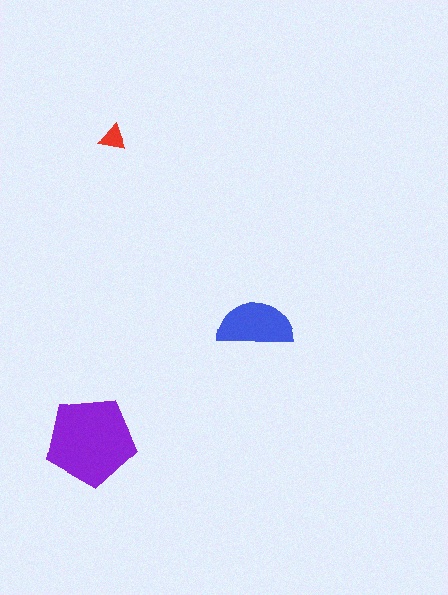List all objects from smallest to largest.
The red triangle, the blue semicircle, the purple pentagon.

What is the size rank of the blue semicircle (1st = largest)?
2nd.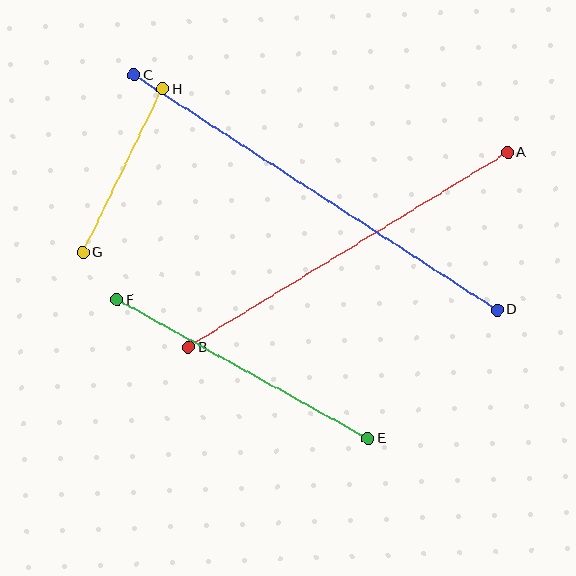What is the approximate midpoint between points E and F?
The midpoint is at approximately (243, 369) pixels.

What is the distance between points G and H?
The distance is approximately 181 pixels.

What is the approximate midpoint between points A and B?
The midpoint is at approximately (348, 250) pixels.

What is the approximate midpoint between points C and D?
The midpoint is at approximately (316, 193) pixels.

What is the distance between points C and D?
The distance is approximately 432 pixels.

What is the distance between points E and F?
The distance is approximately 287 pixels.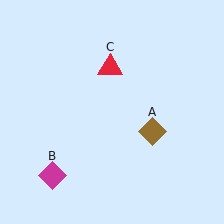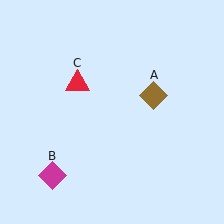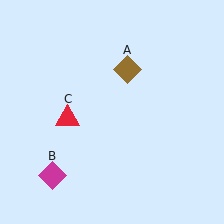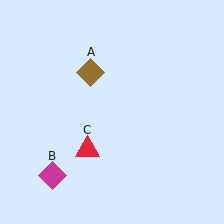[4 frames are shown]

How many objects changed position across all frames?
2 objects changed position: brown diamond (object A), red triangle (object C).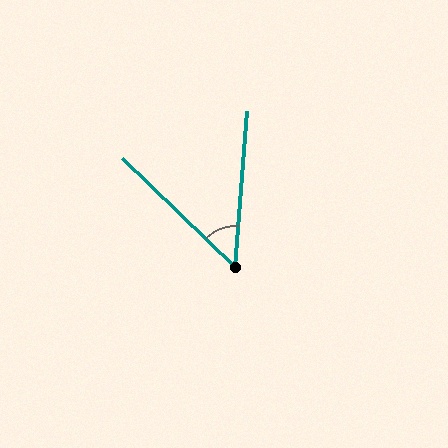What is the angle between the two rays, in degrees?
Approximately 50 degrees.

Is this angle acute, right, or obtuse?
It is acute.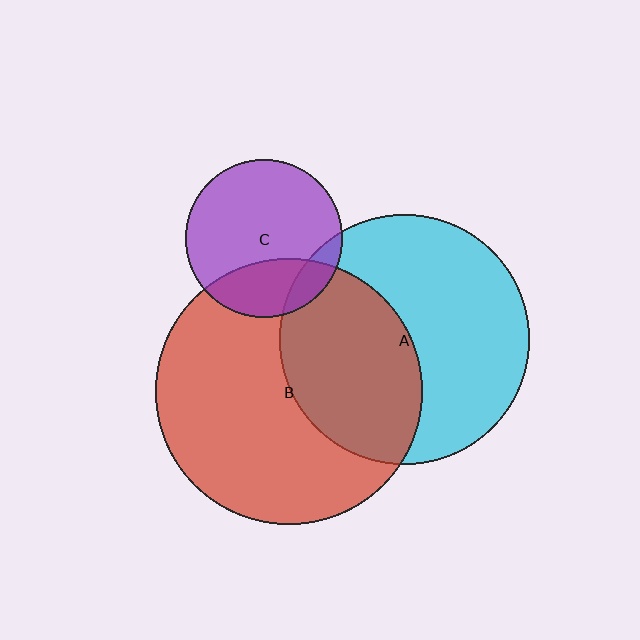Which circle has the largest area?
Circle B (red).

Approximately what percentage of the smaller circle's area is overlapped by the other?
Approximately 45%.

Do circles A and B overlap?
Yes.